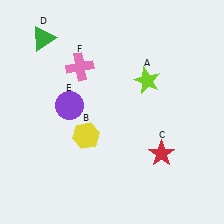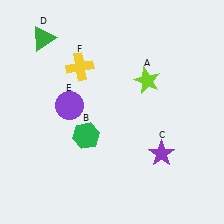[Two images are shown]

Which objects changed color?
B changed from yellow to green. C changed from red to purple. F changed from pink to yellow.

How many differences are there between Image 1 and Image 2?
There are 3 differences between the two images.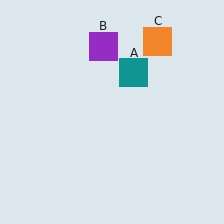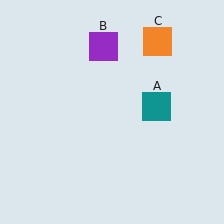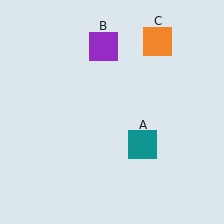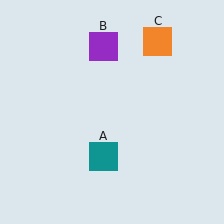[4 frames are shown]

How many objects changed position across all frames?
1 object changed position: teal square (object A).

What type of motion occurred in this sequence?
The teal square (object A) rotated clockwise around the center of the scene.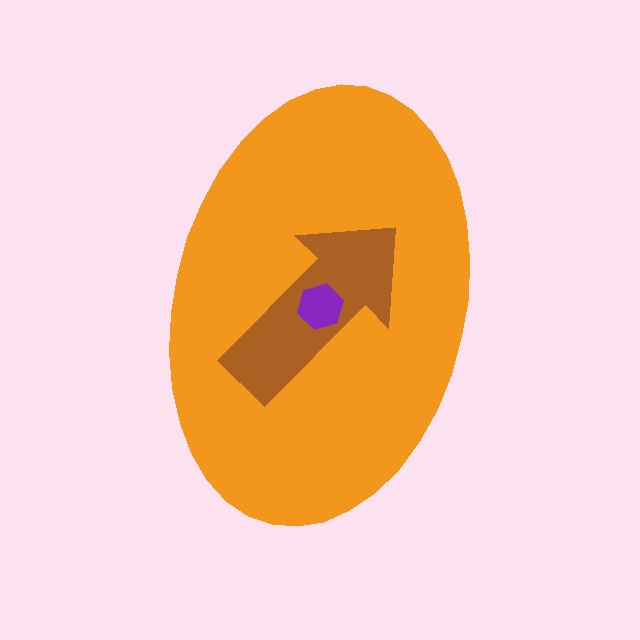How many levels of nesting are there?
3.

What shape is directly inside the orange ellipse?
The brown arrow.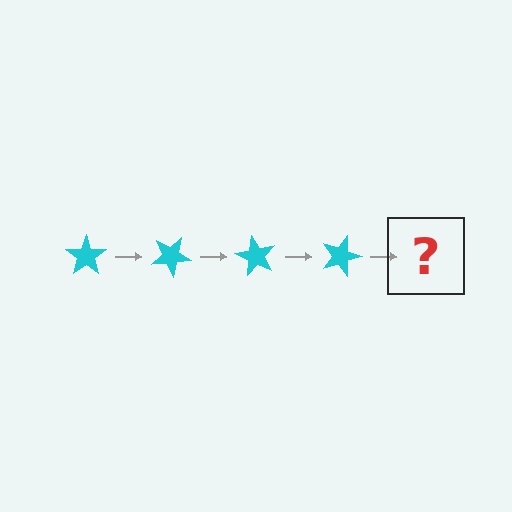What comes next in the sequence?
The next element should be a cyan star rotated 120 degrees.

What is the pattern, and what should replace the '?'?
The pattern is that the star rotates 30 degrees each step. The '?' should be a cyan star rotated 120 degrees.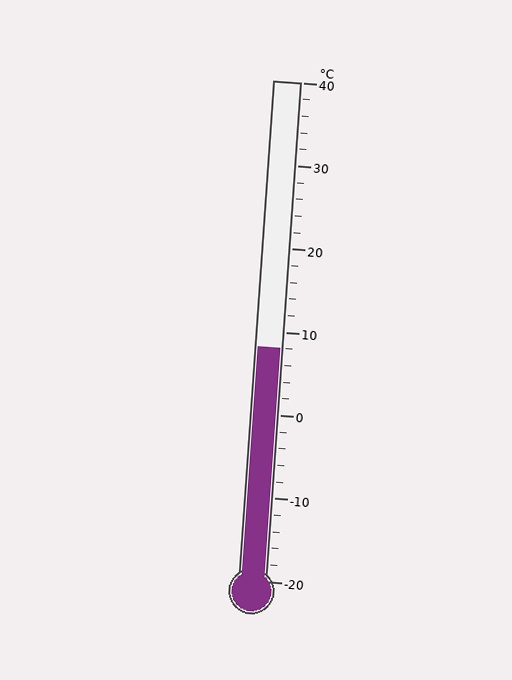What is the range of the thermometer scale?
The thermometer scale ranges from -20°C to 40°C.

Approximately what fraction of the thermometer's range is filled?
The thermometer is filled to approximately 45% of its range.